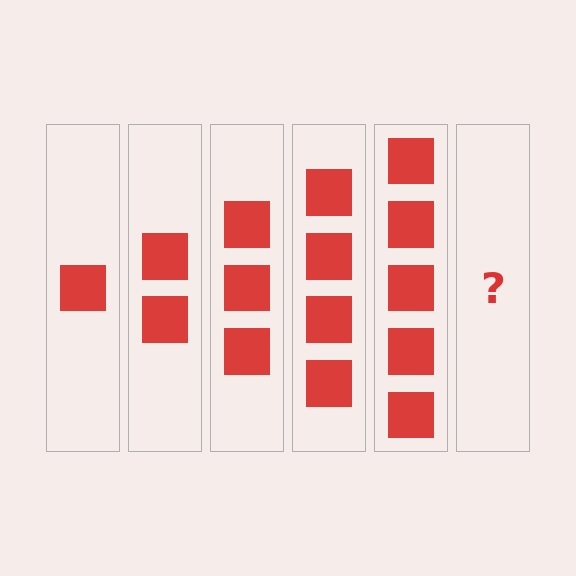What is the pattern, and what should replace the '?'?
The pattern is that each step adds one more square. The '?' should be 6 squares.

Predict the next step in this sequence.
The next step is 6 squares.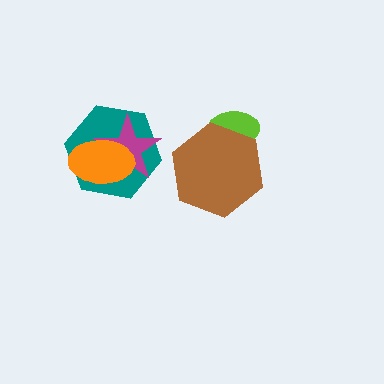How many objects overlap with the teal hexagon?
2 objects overlap with the teal hexagon.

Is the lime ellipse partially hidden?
Yes, it is partially covered by another shape.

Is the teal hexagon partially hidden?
Yes, it is partially covered by another shape.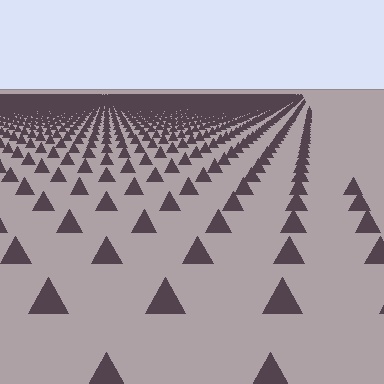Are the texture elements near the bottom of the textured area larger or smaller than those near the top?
Larger. Near the bottom, elements are closer to the viewer and appear at a bigger on-screen size.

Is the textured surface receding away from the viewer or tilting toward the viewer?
The surface is receding away from the viewer. Texture elements get smaller and denser toward the top.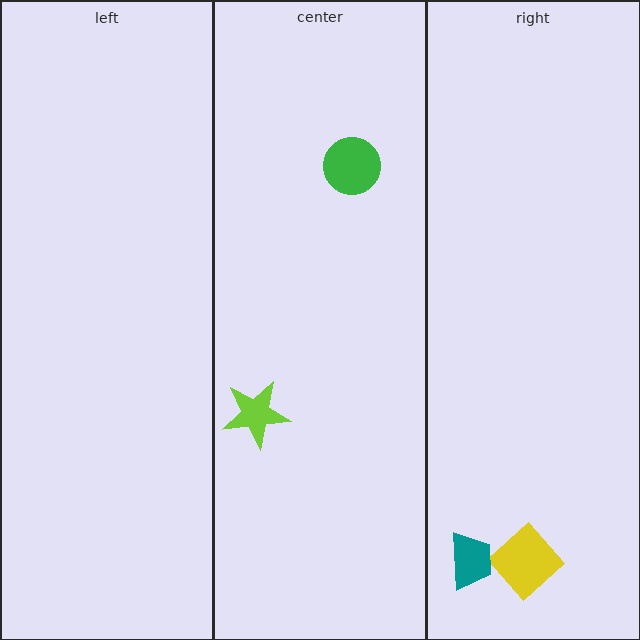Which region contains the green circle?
The center region.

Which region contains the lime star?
The center region.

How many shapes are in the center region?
2.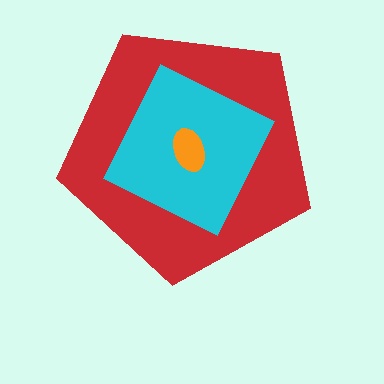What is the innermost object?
The orange ellipse.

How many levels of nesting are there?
3.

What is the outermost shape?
The red pentagon.